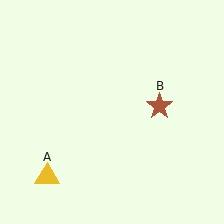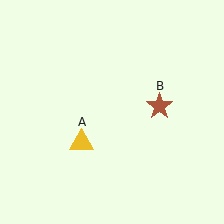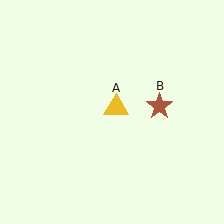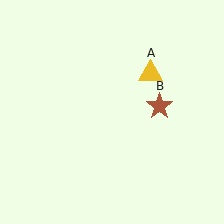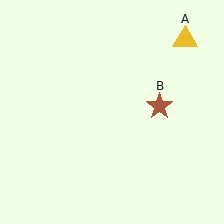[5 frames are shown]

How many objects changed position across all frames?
1 object changed position: yellow triangle (object A).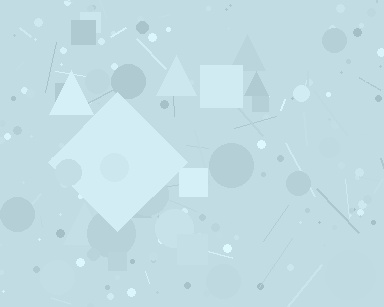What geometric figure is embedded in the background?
A diamond is embedded in the background.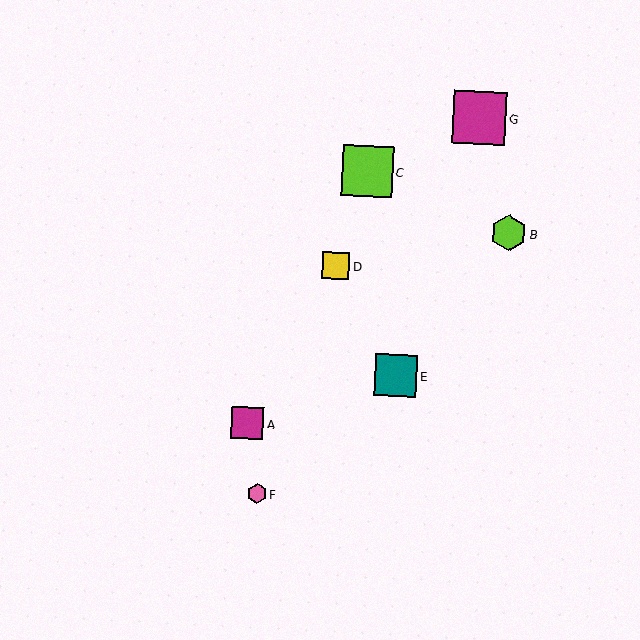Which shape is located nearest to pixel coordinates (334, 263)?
The yellow square (labeled D) at (336, 266) is nearest to that location.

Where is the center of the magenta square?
The center of the magenta square is at (480, 118).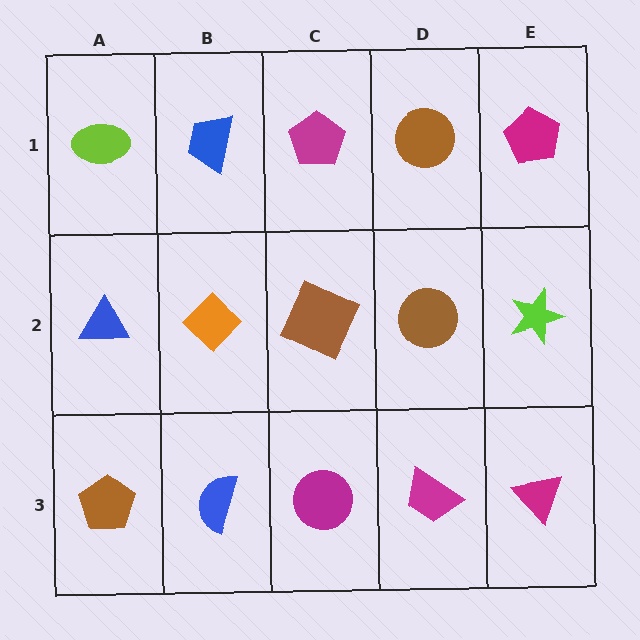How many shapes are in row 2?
5 shapes.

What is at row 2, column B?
An orange diamond.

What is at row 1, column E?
A magenta pentagon.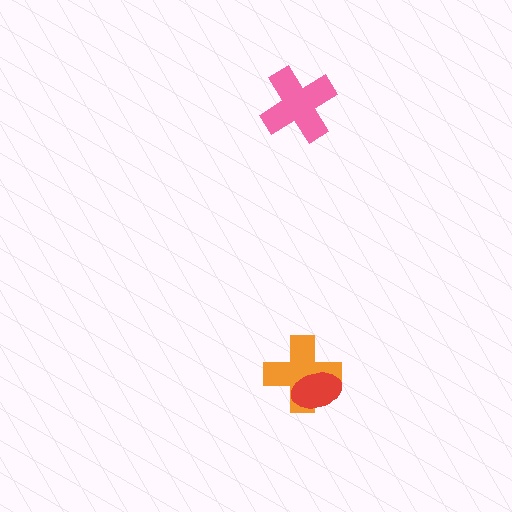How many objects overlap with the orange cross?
1 object overlaps with the orange cross.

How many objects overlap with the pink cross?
0 objects overlap with the pink cross.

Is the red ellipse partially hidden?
No, no other shape covers it.